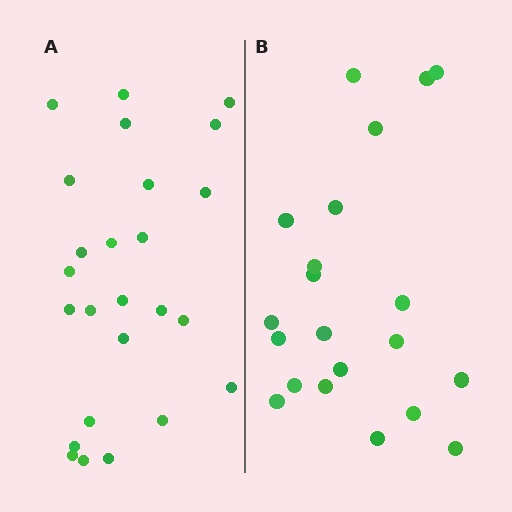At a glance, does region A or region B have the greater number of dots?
Region A (the left region) has more dots.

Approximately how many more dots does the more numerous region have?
Region A has about 4 more dots than region B.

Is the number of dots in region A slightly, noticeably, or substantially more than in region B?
Region A has only slightly more — the two regions are fairly close. The ratio is roughly 1.2 to 1.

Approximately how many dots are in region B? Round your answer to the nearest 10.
About 20 dots. (The exact count is 21, which rounds to 20.)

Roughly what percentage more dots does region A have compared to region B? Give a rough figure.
About 20% more.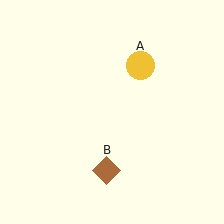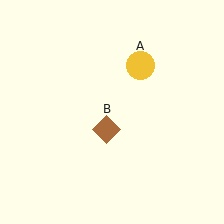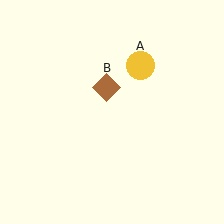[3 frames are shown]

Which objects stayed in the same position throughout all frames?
Yellow circle (object A) remained stationary.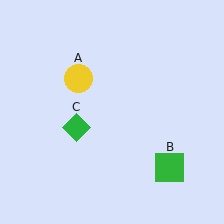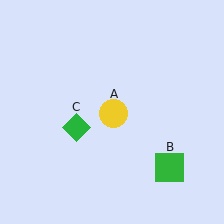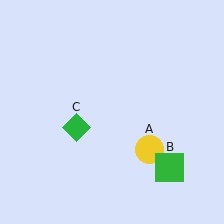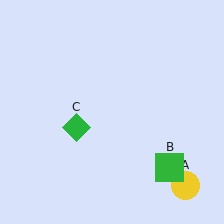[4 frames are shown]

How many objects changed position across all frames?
1 object changed position: yellow circle (object A).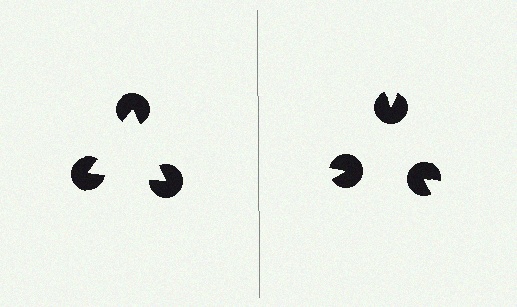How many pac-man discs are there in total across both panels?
6 — 3 on each side.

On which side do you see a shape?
An illusory triangle appears on the left side. On the right side the wedge cuts are rotated, so no coherent shape forms.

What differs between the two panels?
The pac-man discs are positioned identically on both sides; only the wedge orientations differ. On the left they align to a triangle; on the right they are misaligned.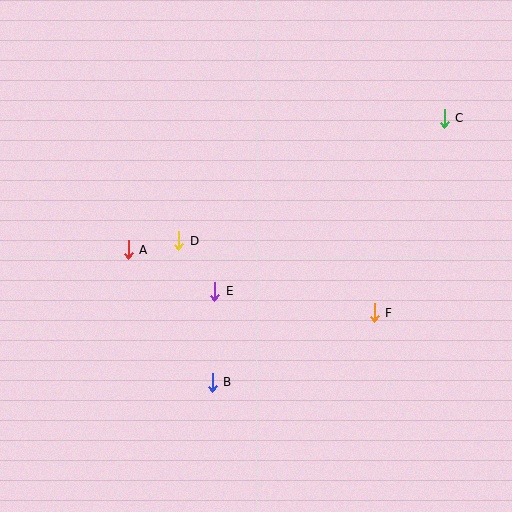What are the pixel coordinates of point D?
Point D is at (179, 241).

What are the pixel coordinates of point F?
Point F is at (374, 313).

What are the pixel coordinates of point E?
Point E is at (215, 291).